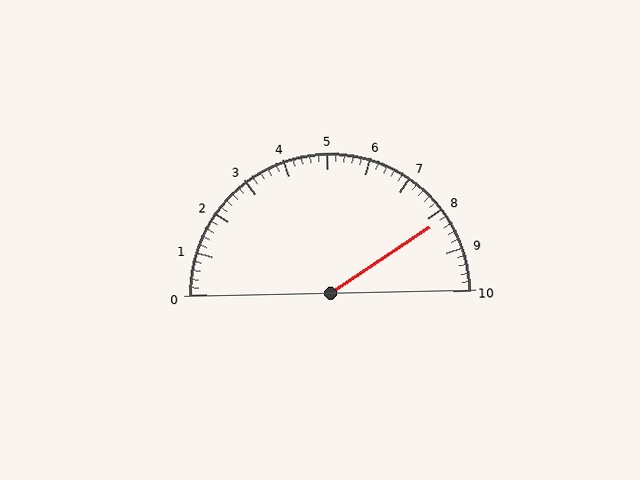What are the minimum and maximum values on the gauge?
The gauge ranges from 0 to 10.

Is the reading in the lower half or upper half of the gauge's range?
The reading is in the upper half of the range (0 to 10).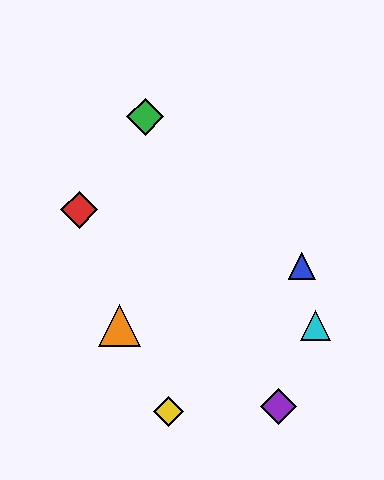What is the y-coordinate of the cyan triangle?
The cyan triangle is at y≈325.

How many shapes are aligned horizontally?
2 shapes (the orange triangle, the cyan triangle) are aligned horizontally.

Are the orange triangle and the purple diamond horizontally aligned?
No, the orange triangle is at y≈325 and the purple diamond is at y≈406.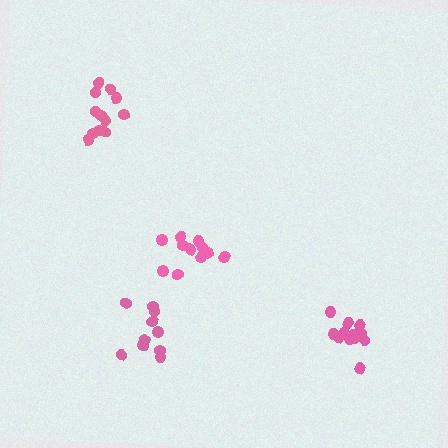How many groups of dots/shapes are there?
There are 4 groups.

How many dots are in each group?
Group 1: 12 dots, Group 2: 12 dots, Group 3: 11 dots, Group 4: 10 dots (45 total).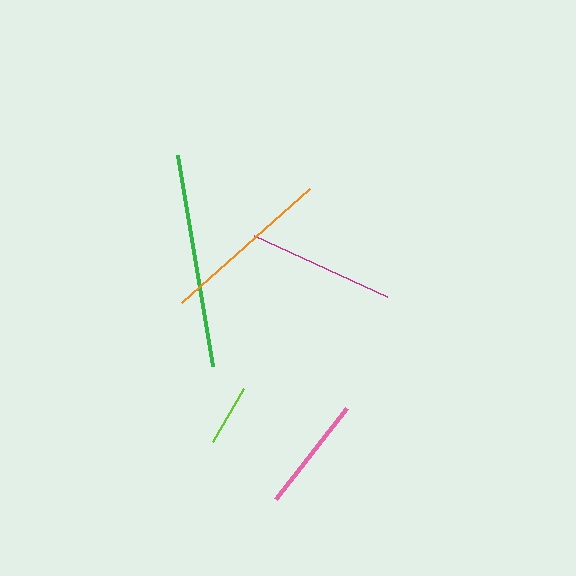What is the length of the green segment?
The green segment is approximately 215 pixels long.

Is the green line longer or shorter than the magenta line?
The green line is longer than the magenta line.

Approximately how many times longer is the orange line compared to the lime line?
The orange line is approximately 2.7 times the length of the lime line.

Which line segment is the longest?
The green line is the longest at approximately 215 pixels.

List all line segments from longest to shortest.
From longest to shortest: green, orange, magenta, pink, lime.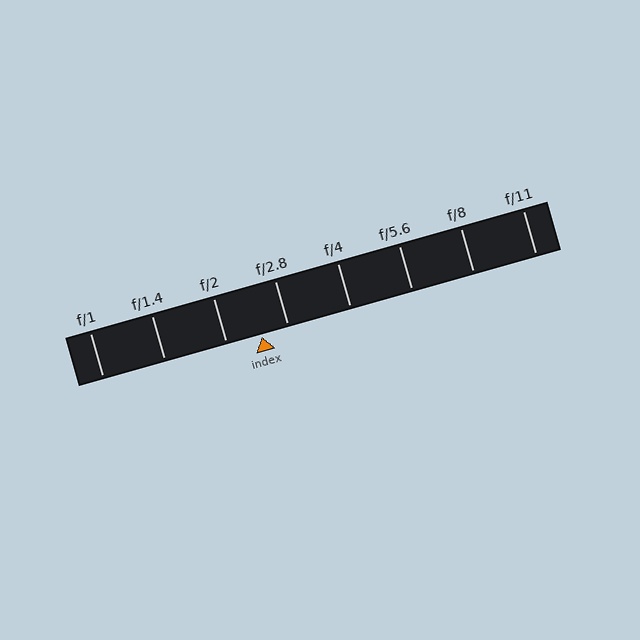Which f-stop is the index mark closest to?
The index mark is closest to f/2.8.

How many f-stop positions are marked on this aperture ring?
There are 8 f-stop positions marked.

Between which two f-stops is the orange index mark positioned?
The index mark is between f/2 and f/2.8.